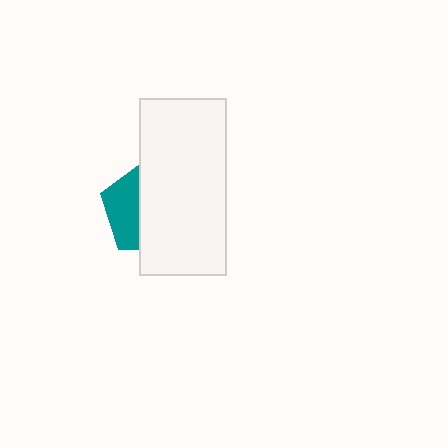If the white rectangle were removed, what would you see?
You would see the complete teal pentagon.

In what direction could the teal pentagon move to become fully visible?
The teal pentagon could move left. That would shift it out from behind the white rectangle entirely.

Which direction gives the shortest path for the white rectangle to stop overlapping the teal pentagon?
Moving right gives the shortest separation.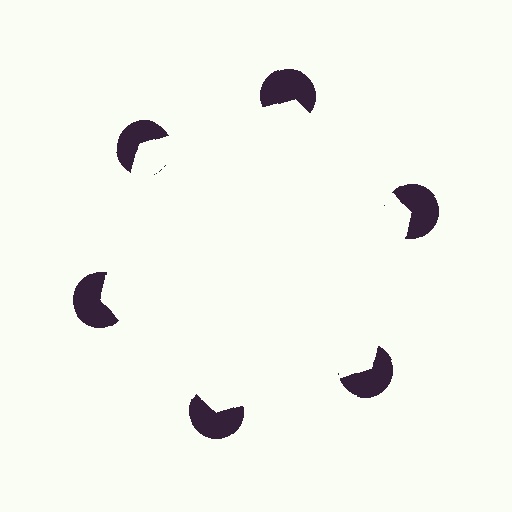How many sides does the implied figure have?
6 sides.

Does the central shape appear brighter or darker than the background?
It typically appears slightly brighter than the background, even though no actual brightness change is drawn.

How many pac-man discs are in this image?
There are 6 — one at each vertex of the illusory hexagon.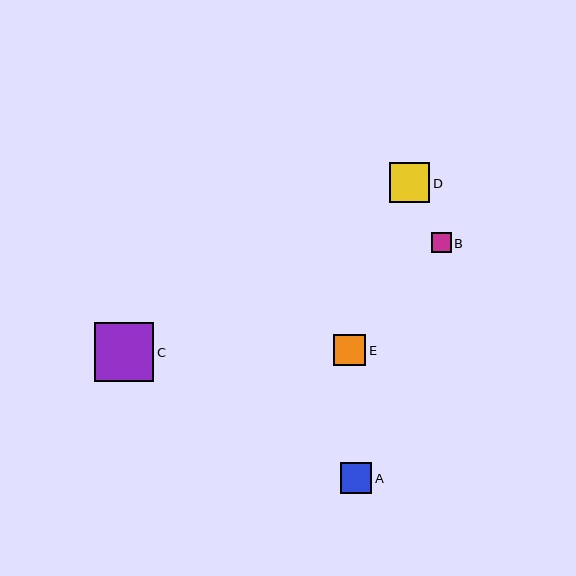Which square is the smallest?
Square B is the smallest with a size of approximately 20 pixels.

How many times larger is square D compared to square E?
Square D is approximately 1.3 times the size of square E.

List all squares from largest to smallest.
From largest to smallest: C, D, E, A, B.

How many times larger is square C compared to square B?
Square C is approximately 3.0 times the size of square B.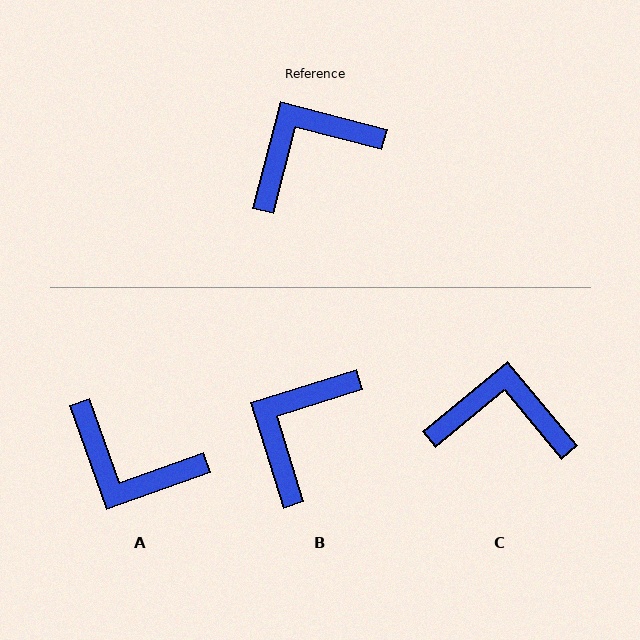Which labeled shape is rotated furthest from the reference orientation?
A, about 124 degrees away.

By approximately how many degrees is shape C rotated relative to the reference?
Approximately 36 degrees clockwise.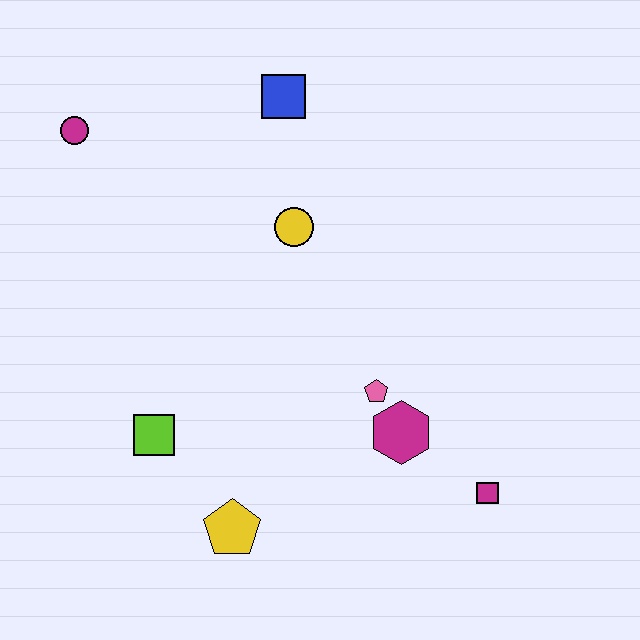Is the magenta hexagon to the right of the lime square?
Yes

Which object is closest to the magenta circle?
The blue square is closest to the magenta circle.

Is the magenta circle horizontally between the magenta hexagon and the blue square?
No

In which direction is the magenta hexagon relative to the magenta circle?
The magenta hexagon is to the right of the magenta circle.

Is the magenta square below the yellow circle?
Yes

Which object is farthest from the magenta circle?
The magenta square is farthest from the magenta circle.